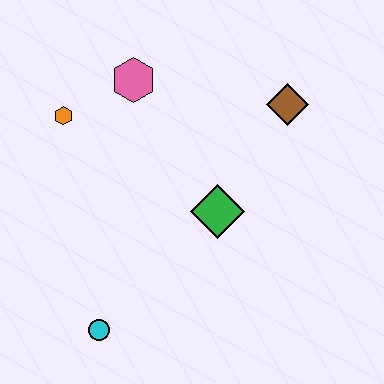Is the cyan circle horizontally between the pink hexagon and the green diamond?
No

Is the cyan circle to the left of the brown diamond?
Yes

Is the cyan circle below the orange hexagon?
Yes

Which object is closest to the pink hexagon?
The orange hexagon is closest to the pink hexagon.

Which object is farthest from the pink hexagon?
The cyan circle is farthest from the pink hexagon.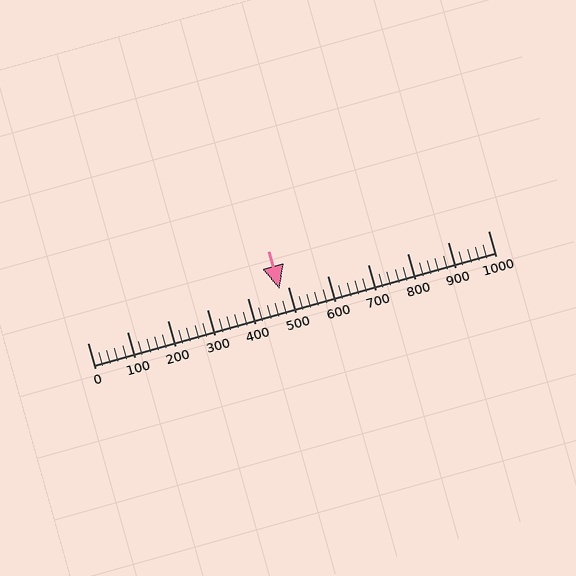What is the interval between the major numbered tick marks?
The major tick marks are spaced 100 units apart.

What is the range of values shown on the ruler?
The ruler shows values from 0 to 1000.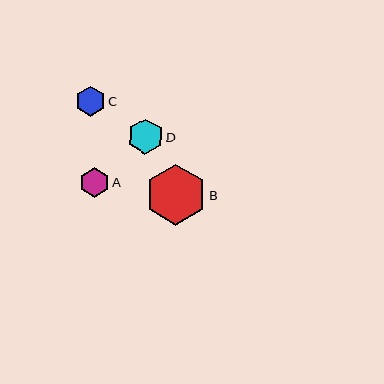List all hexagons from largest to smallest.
From largest to smallest: B, D, C, A.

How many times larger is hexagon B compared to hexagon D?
Hexagon B is approximately 1.7 times the size of hexagon D.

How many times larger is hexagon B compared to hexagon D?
Hexagon B is approximately 1.7 times the size of hexagon D.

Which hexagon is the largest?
Hexagon B is the largest with a size of approximately 61 pixels.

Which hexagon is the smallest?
Hexagon A is the smallest with a size of approximately 30 pixels.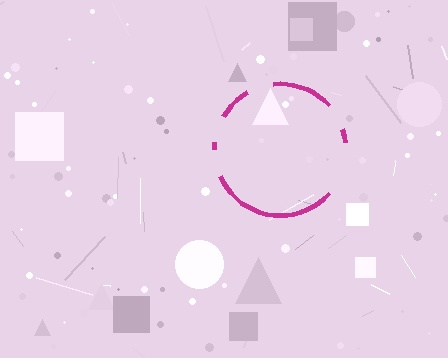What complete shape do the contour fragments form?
The contour fragments form a circle.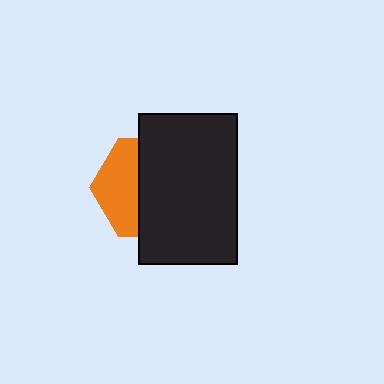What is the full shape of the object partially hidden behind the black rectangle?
The partially hidden object is an orange hexagon.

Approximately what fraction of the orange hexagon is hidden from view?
Roughly 60% of the orange hexagon is hidden behind the black rectangle.